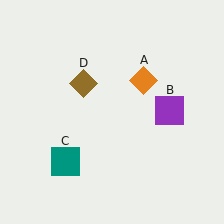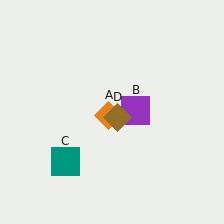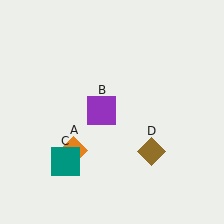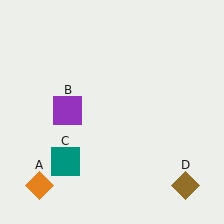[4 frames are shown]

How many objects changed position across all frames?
3 objects changed position: orange diamond (object A), purple square (object B), brown diamond (object D).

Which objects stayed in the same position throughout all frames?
Teal square (object C) remained stationary.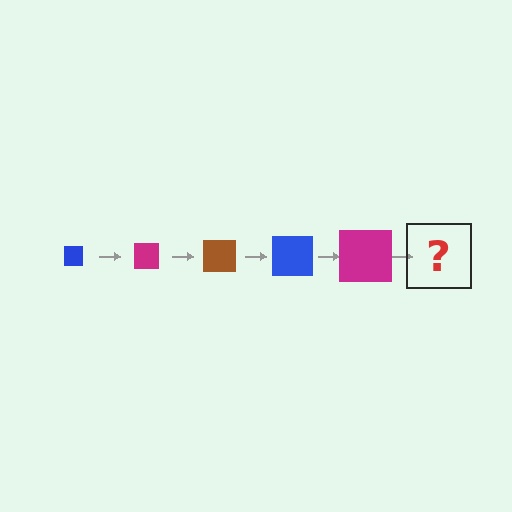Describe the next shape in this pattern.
It should be a brown square, larger than the previous one.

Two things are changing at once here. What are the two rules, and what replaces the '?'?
The two rules are that the square grows larger each step and the color cycles through blue, magenta, and brown. The '?' should be a brown square, larger than the previous one.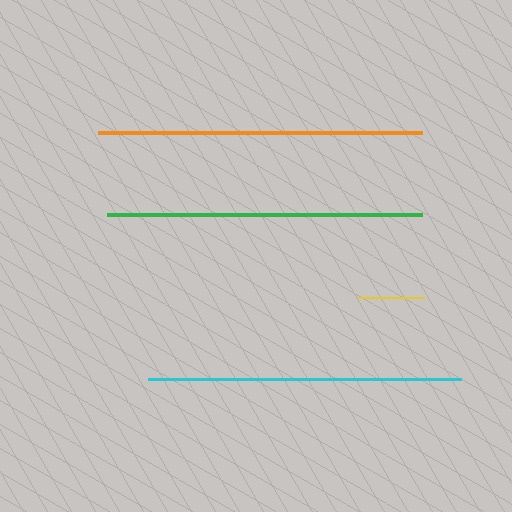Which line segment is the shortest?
The yellow line is the shortest at approximately 67 pixels.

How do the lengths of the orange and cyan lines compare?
The orange and cyan lines are approximately the same length.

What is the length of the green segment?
The green segment is approximately 316 pixels long.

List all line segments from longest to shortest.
From longest to shortest: orange, green, cyan, yellow.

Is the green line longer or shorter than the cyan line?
The green line is longer than the cyan line.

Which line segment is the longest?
The orange line is the longest at approximately 324 pixels.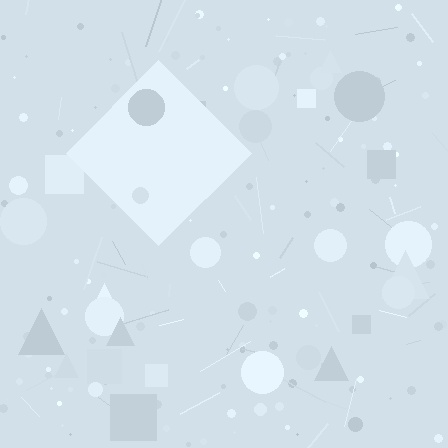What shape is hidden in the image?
A diamond is hidden in the image.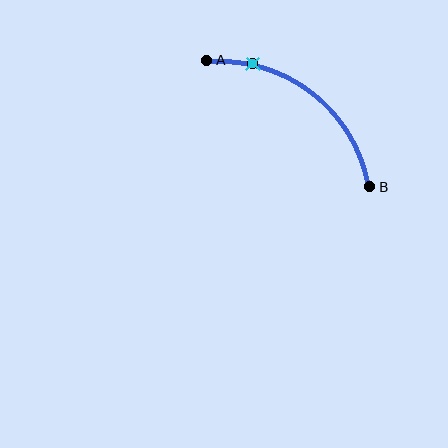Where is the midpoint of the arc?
The arc midpoint is the point on the curve farthest from the straight line joining A and B. It sits above and to the right of that line.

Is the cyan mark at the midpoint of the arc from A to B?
No. The cyan mark lies on the arc but is closer to endpoint A. The arc midpoint would be at the point on the curve equidistant along the arc from both A and B.